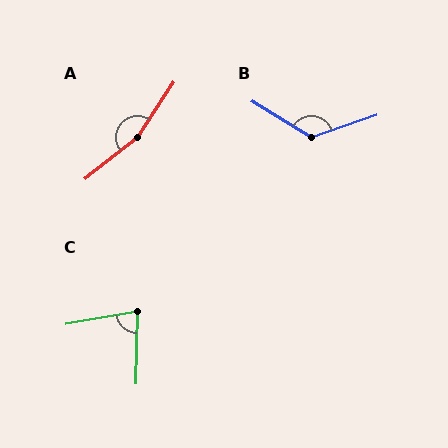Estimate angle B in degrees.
Approximately 130 degrees.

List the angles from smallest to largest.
C (79°), B (130°), A (162°).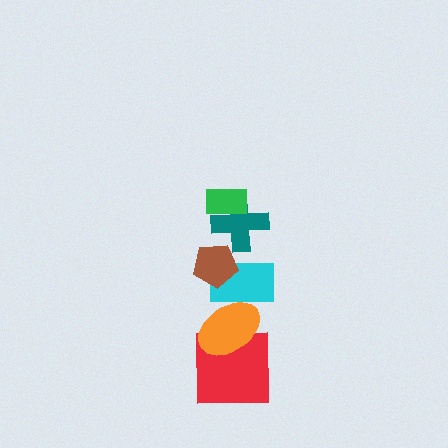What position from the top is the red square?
The red square is 6th from the top.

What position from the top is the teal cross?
The teal cross is 2nd from the top.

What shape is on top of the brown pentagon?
The teal cross is on top of the brown pentagon.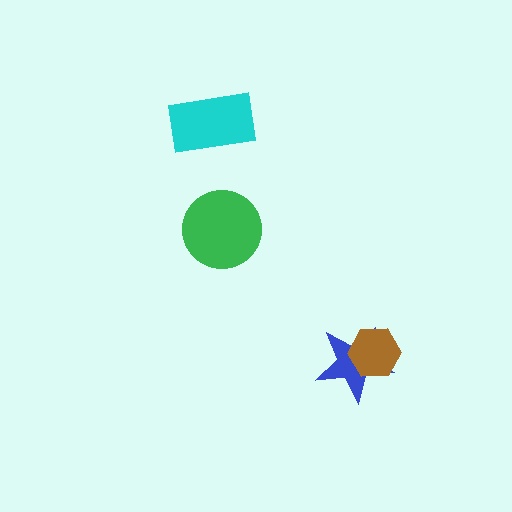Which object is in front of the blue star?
The brown hexagon is in front of the blue star.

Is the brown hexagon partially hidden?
No, no other shape covers it.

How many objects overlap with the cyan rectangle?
0 objects overlap with the cyan rectangle.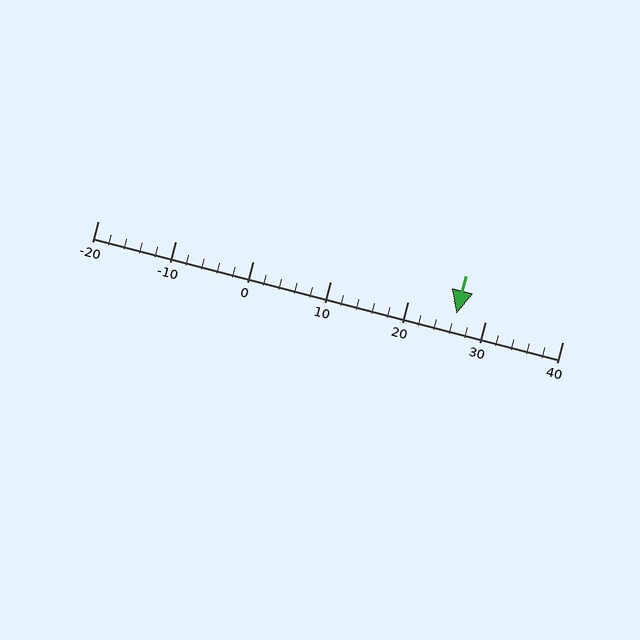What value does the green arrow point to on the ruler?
The green arrow points to approximately 26.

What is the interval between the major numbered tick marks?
The major tick marks are spaced 10 units apart.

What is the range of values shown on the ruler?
The ruler shows values from -20 to 40.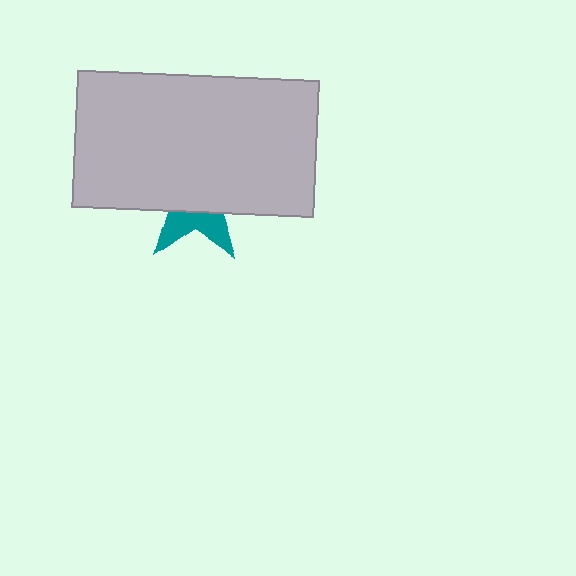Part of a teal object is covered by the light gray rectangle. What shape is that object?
It is a star.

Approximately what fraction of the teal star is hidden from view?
Roughly 67% of the teal star is hidden behind the light gray rectangle.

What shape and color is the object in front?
The object in front is a light gray rectangle.